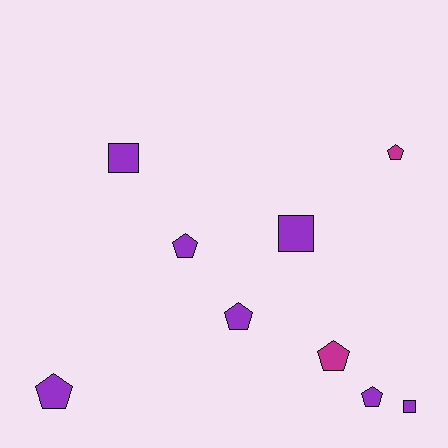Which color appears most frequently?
Purple, with 7 objects.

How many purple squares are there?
There are 3 purple squares.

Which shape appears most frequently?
Pentagon, with 6 objects.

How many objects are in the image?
There are 9 objects.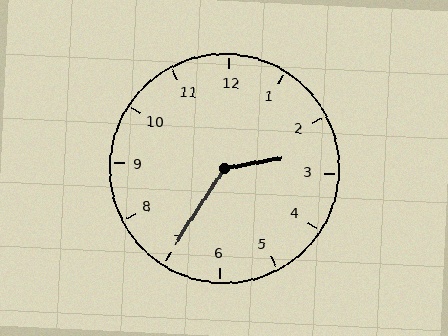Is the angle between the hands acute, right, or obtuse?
It is obtuse.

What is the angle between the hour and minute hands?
Approximately 132 degrees.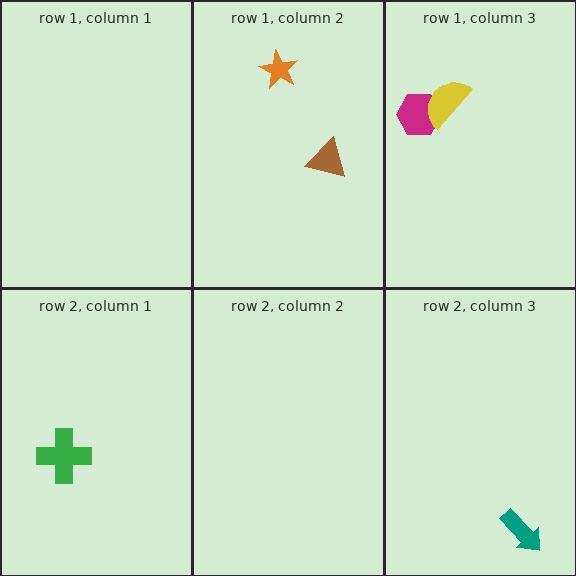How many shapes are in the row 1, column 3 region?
2.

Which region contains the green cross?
The row 2, column 1 region.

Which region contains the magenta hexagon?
The row 1, column 3 region.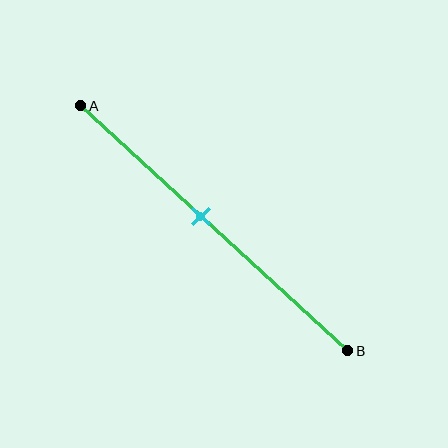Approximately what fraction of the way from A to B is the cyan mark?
The cyan mark is approximately 45% of the way from A to B.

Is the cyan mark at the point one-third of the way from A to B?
No, the mark is at about 45% from A, not at the 33% one-third point.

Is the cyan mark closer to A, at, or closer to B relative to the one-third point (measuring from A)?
The cyan mark is closer to point B than the one-third point of segment AB.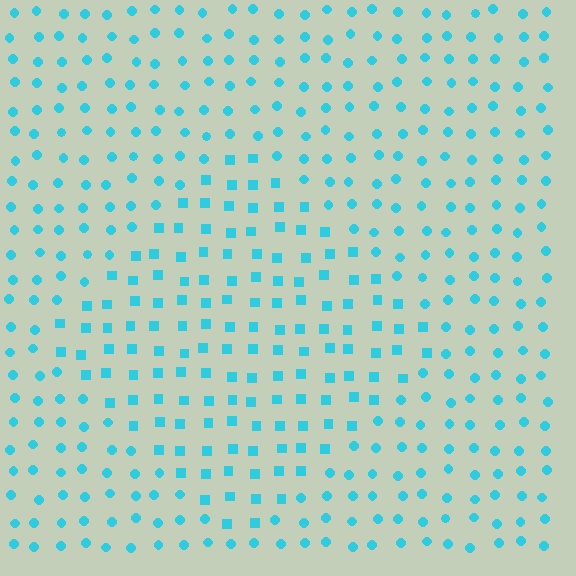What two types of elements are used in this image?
The image uses squares inside the diamond region and circles outside it.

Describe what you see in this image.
The image is filled with small cyan elements arranged in a uniform grid. A diamond-shaped region contains squares, while the surrounding area contains circles. The boundary is defined purely by the change in element shape.